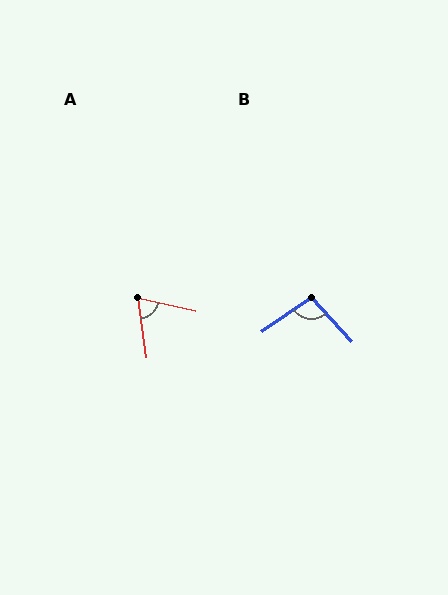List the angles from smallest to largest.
A (70°), B (98°).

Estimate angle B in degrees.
Approximately 98 degrees.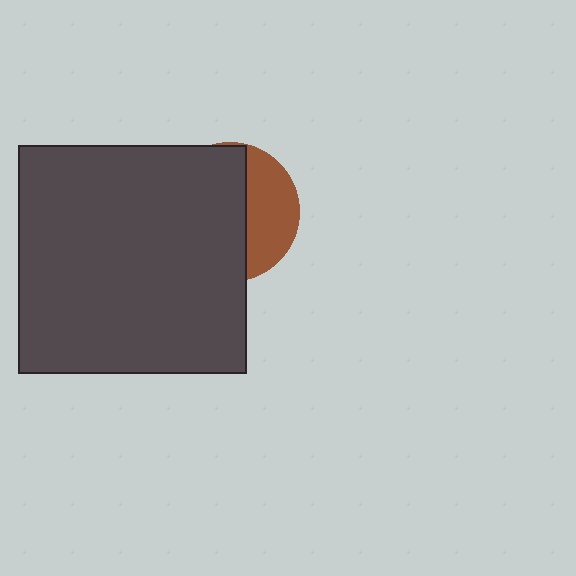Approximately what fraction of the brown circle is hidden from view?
Roughly 65% of the brown circle is hidden behind the dark gray square.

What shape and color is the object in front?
The object in front is a dark gray square.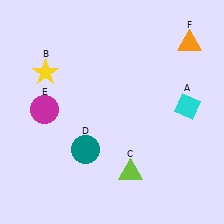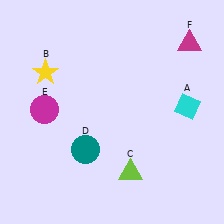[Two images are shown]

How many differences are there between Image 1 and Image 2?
There is 1 difference between the two images.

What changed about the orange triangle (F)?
In Image 1, F is orange. In Image 2, it changed to magenta.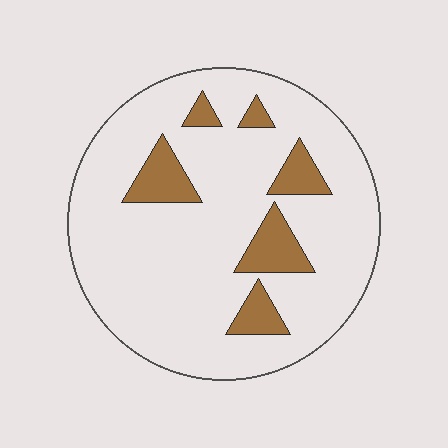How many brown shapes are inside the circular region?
6.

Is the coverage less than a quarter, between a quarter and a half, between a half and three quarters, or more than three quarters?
Less than a quarter.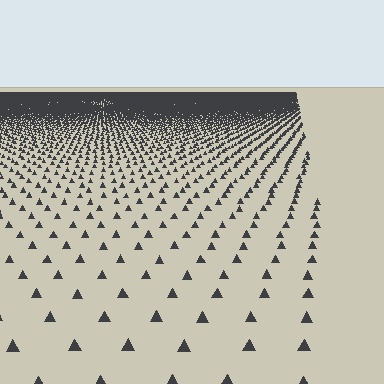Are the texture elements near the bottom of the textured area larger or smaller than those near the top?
Larger. Near the bottom, elements are closer to the viewer and appear at a bigger on-screen size.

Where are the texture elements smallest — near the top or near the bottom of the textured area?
Near the top.